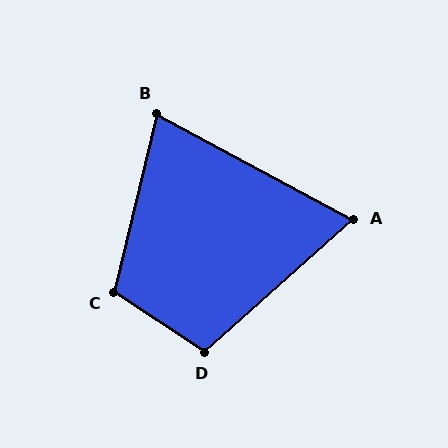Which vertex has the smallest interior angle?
A, at approximately 70 degrees.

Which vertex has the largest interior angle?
C, at approximately 110 degrees.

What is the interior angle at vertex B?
Approximately 75 degrees (acute).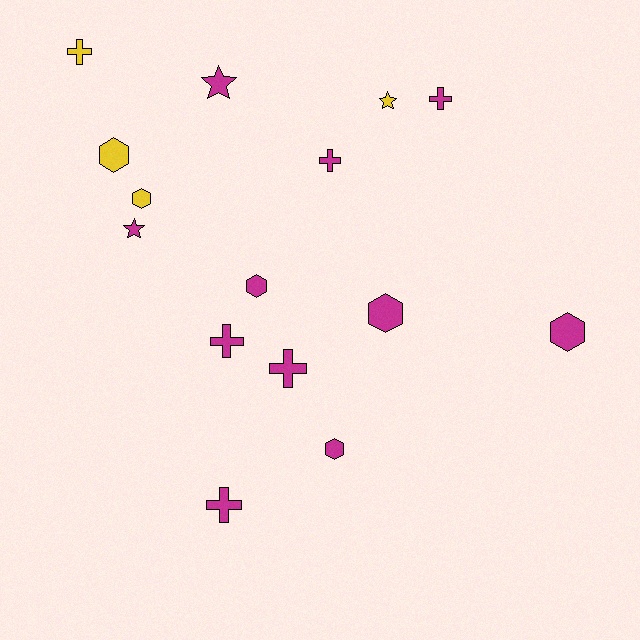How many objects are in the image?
There are 15 objects.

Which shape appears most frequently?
Hexagon, with 6 objects.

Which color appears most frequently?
Magenta, with 11 objects.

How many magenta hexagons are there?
There are 4 magenta hexagons.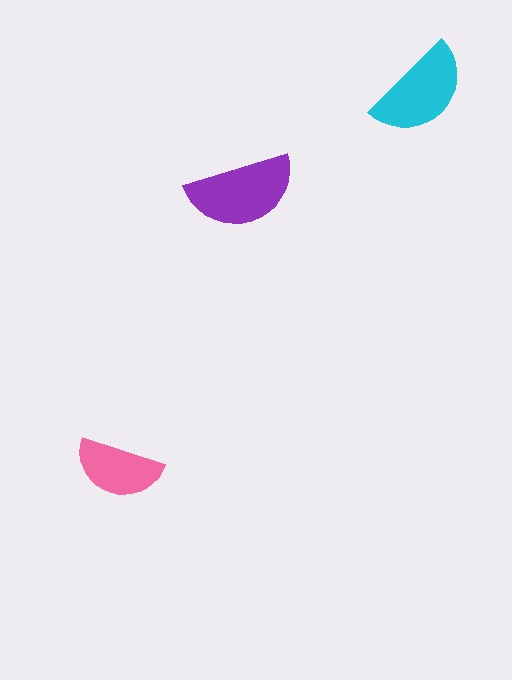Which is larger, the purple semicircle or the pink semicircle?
The purple one.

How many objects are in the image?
There are 3 objects in the image.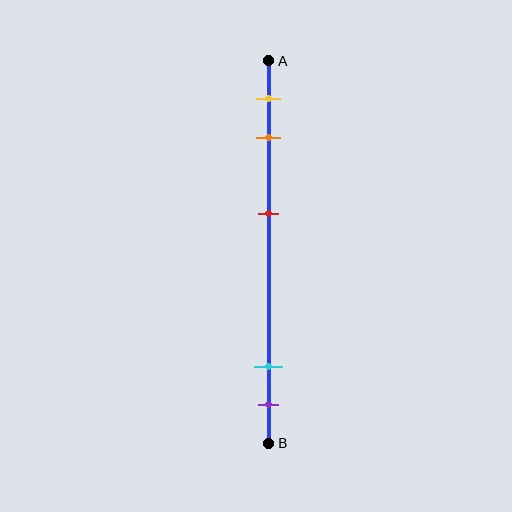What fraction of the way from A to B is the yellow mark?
The yellow mark is approximately 10% (0.1) of the way from A to B.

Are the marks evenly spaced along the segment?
No, the marks are not evenly spaced.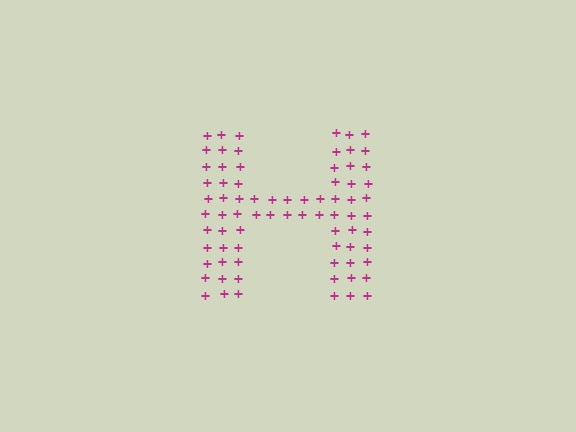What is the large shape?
The large shape is the letter H.